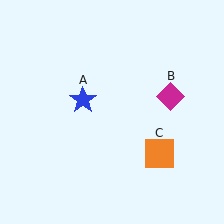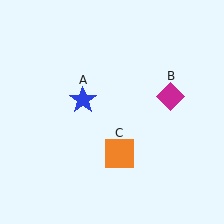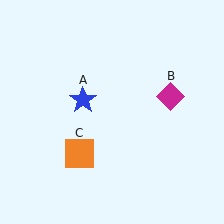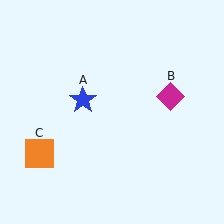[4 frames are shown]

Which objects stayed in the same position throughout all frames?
Blue star (object A) and magenta diamond (object B) remained stationary.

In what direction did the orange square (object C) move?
The orange square (object C) moved left.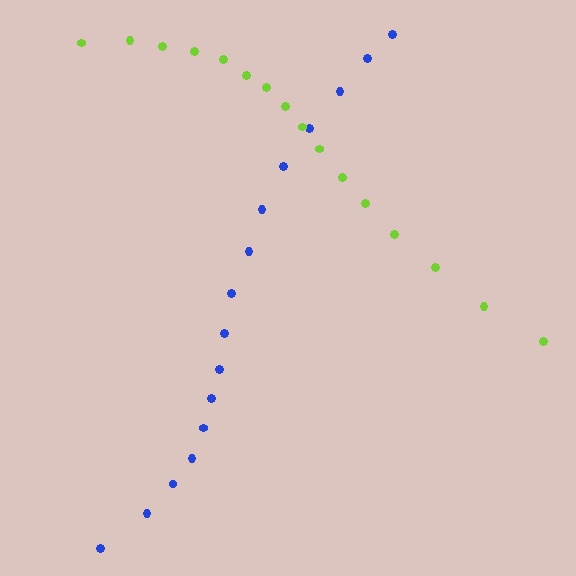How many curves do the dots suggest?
There are 2 distinct paths.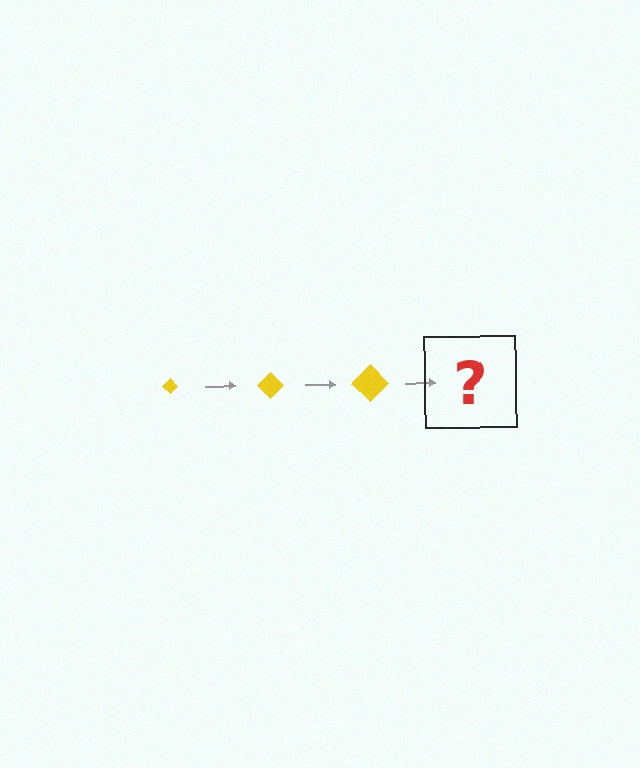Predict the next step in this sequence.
The next step is a yellow diamond, larger than the previous one.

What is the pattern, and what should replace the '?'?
The pattern is that the diamond gets progressively larger each step. The '?' should be a yellow diamond, larger than the previous one.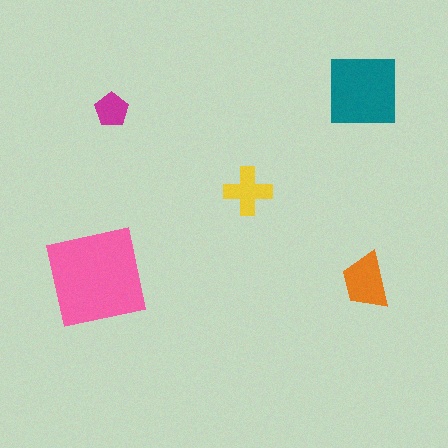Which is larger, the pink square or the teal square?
The pink square.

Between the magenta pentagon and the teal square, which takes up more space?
The teal square.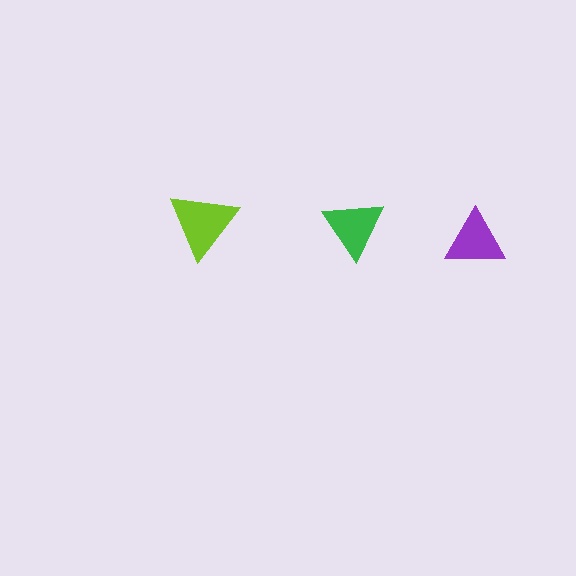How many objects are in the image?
There are 3 objects in the image.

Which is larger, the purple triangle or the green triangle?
The green one.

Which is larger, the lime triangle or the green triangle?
The lime one.